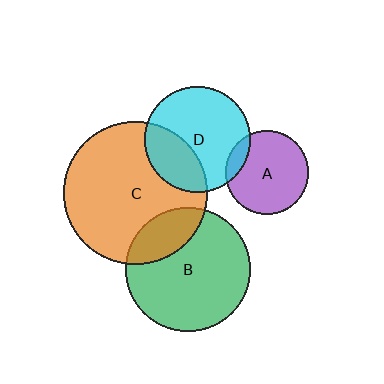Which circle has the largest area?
Circle C (orange).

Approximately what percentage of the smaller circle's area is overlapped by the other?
Approximately 25%.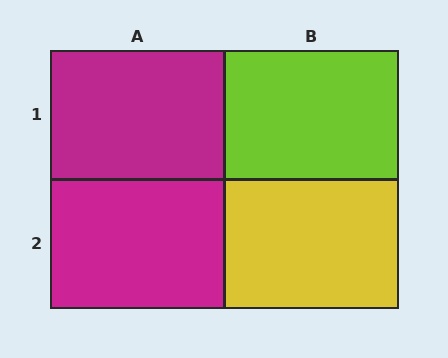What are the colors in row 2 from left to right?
Magenta, yellow.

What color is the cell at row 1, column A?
Magenta.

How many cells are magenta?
2 cells are magenta.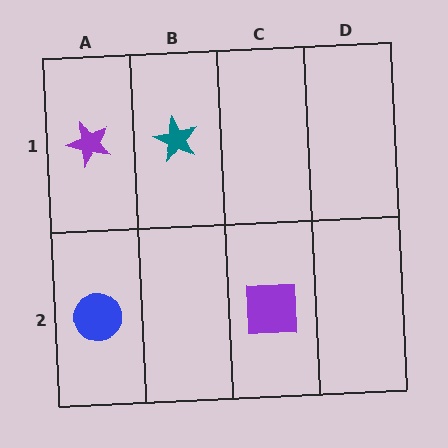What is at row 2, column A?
A blue circle.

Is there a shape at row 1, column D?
No, that cell is empty.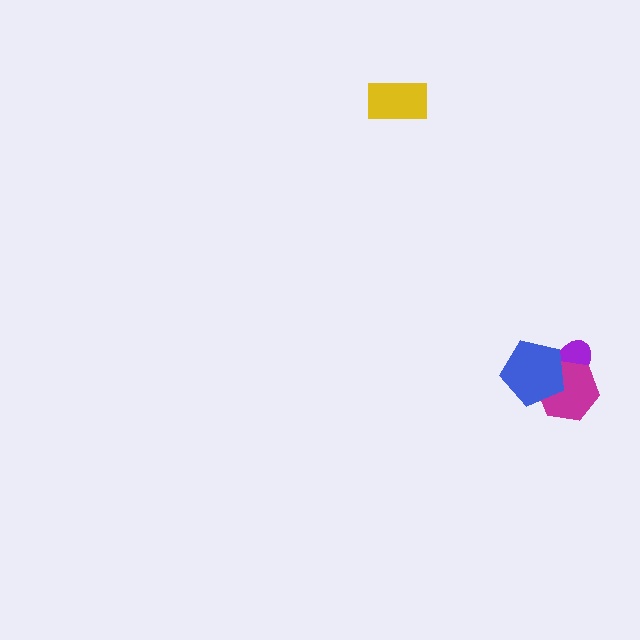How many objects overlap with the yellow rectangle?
0 objects overlap with the yellow rectangle.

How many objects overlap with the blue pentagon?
2 objects overlap with the blue pentagon.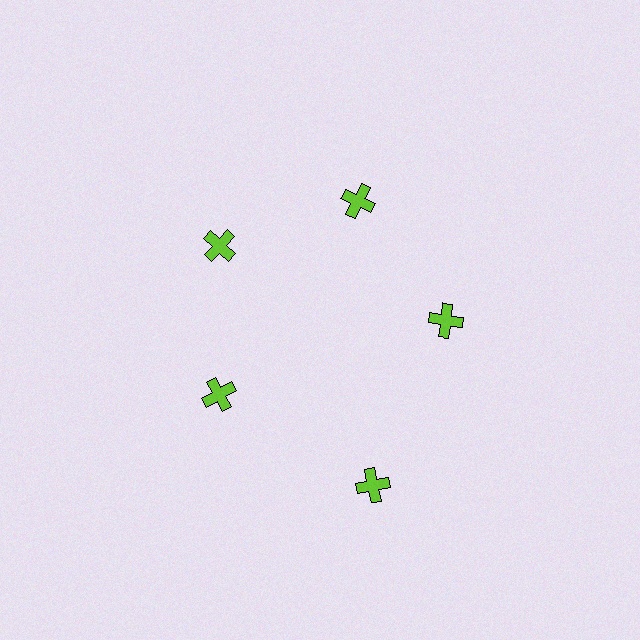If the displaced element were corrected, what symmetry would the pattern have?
It would have 5-fold rotational symmetry — the pattern would map onto itself every 72 degrees.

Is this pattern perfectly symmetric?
No. The 5 lime crosses are arranged in a ring, but one element near the 5 o'clock position is pushed outward from the center, breaking the 5-fold rotational symmetry.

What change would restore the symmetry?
The symmetry would be restored by moving it inward, back onto the ring so that all 5 crosses sit at equal angles and equal distance from the center.